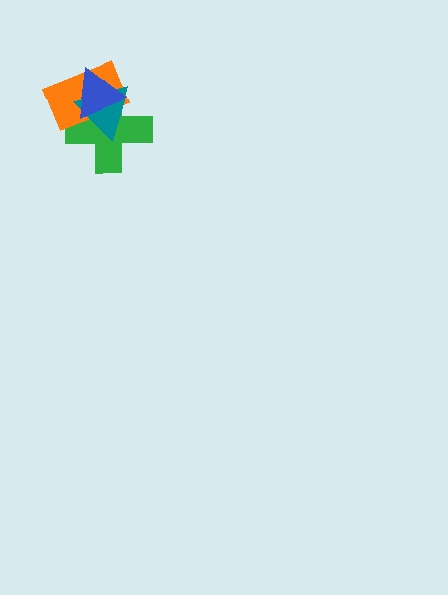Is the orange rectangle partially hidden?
Yes, it is partially covered by another shape.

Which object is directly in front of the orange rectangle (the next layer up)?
The teal triangle is directly in front of the orange rectangle.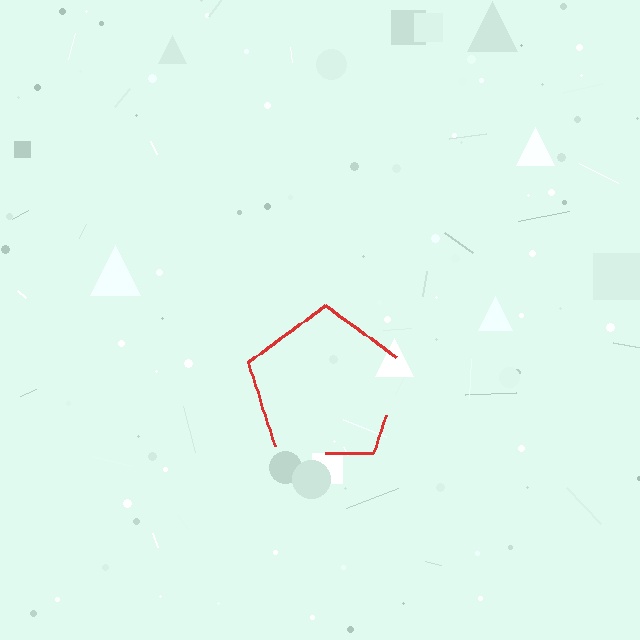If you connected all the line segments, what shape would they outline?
They would outline a pentagon.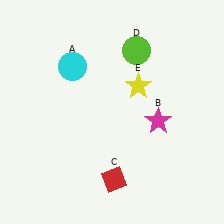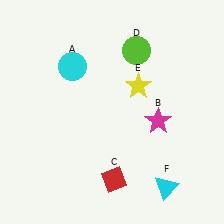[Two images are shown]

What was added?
A cyan triangle (F) was added in Image 2.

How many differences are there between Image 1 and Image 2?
There is 1 difference between the two images.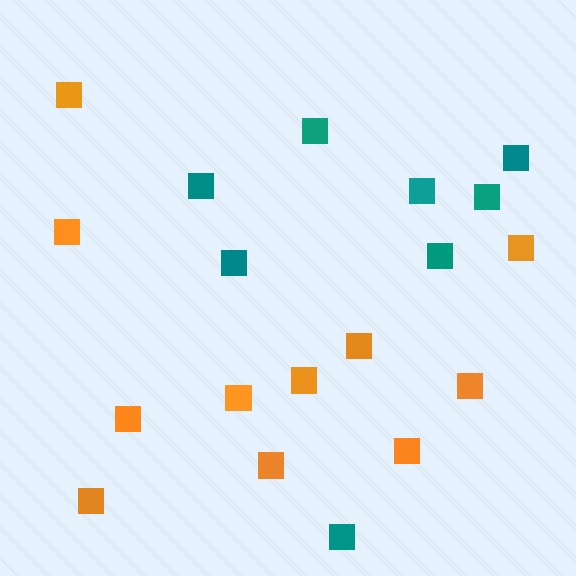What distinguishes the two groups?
There are 2 groups: one group of teal squares (8) and one group of orange squares (11).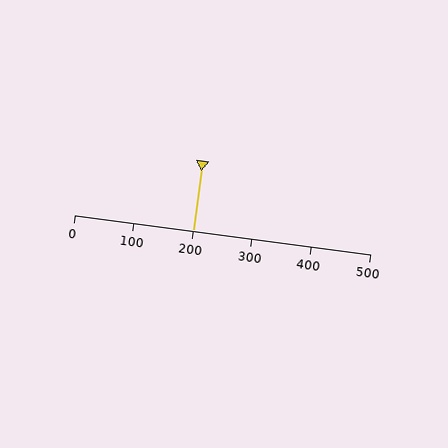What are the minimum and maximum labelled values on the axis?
The axis runs from 0 to 500.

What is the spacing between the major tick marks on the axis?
The major ticks are spaced 100 apart.